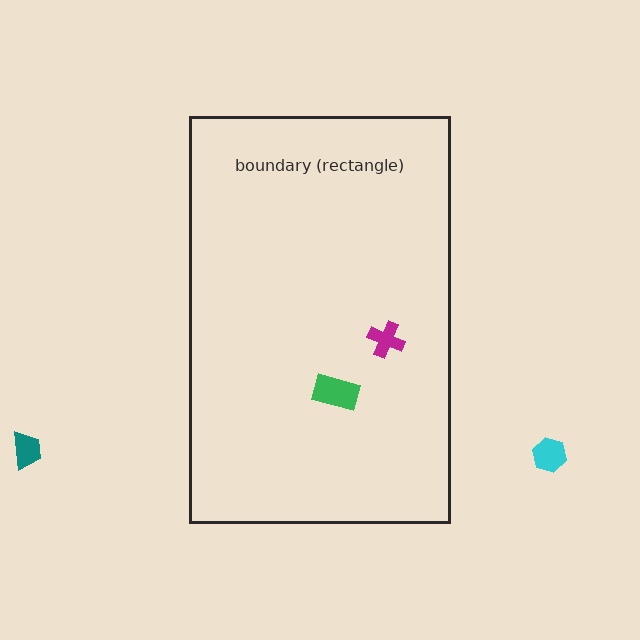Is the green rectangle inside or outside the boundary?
Inside.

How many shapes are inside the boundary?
2 inside, 2 outside.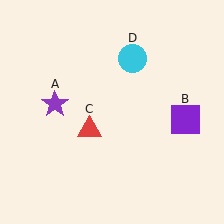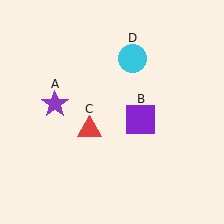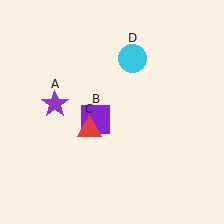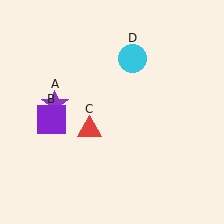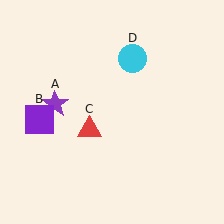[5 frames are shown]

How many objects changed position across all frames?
1 object changed position: purple square (object B).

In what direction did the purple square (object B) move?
The purple square (object B) moved left.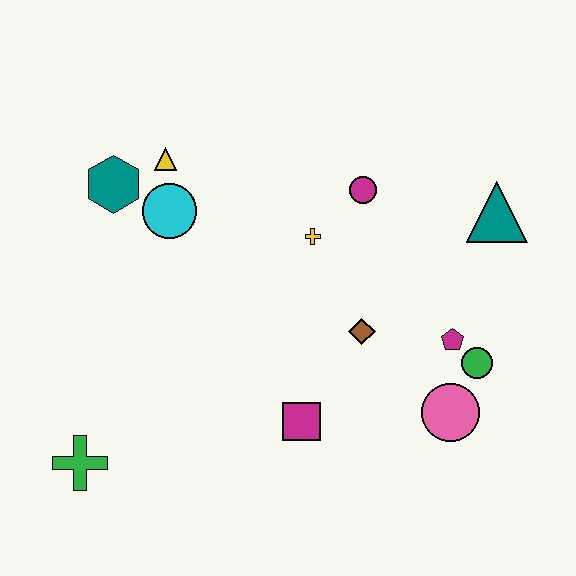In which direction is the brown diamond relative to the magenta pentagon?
The brown diamond is to the left of the magenta pentagon.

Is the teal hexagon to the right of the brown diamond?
No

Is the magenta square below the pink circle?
Yes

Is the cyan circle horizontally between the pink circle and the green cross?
Yes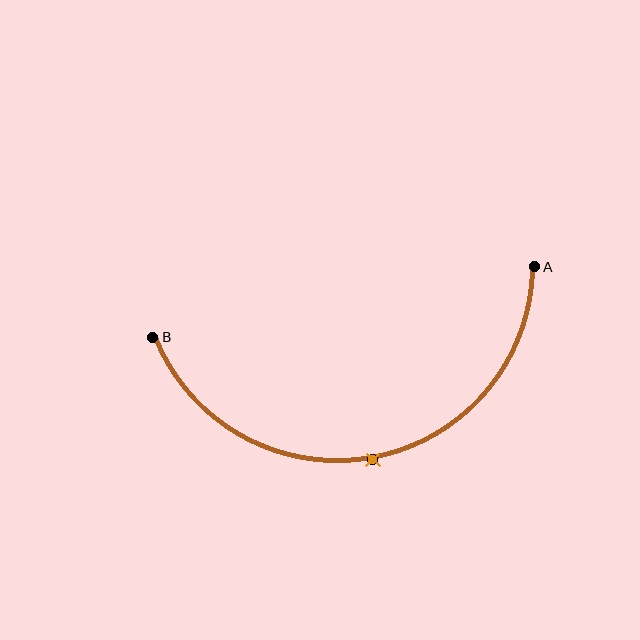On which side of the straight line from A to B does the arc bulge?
The arc bulges below the straight line connecting A and B.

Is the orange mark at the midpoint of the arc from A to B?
Yes. The orange mark lies on the arc at equal arc-length from both A and B — it is the arc midpoint.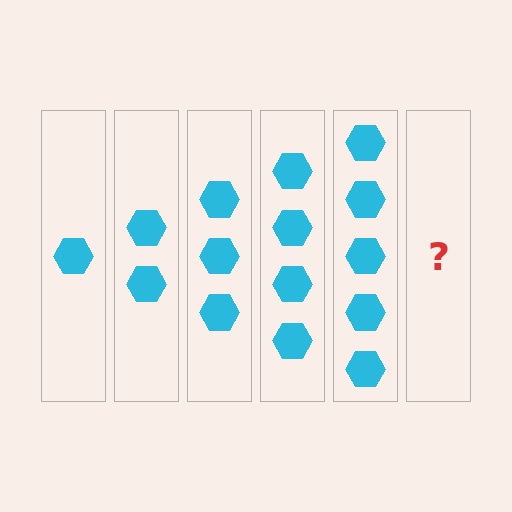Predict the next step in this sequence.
The next step is 6 hexagons.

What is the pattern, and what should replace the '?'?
The pattern is that each step adds one more hexagon. The '?' should be 6 hexagons.